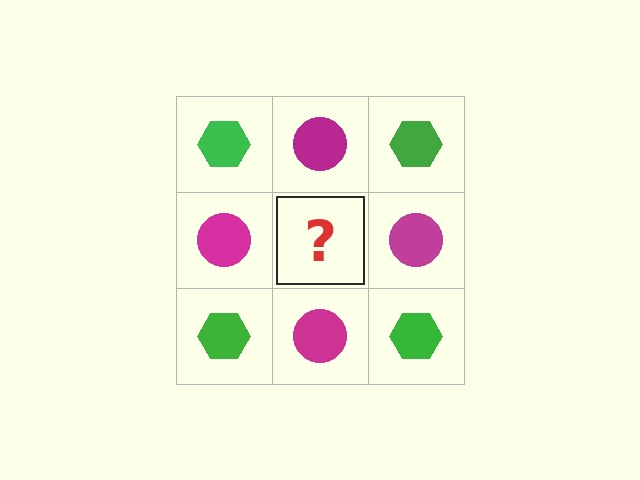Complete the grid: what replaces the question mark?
The question mark should be replaced with a green hexagon.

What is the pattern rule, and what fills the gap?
The rule is that it alternates green hexagon and magenta circle in a checkerboard pattern. The gap should be filled with a green hexagon.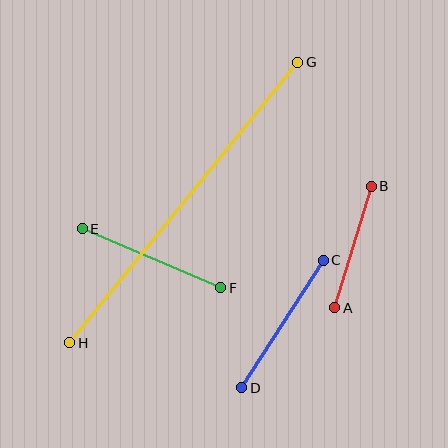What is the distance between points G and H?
The distance is approximately 362 pixels.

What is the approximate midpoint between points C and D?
The midpoint is at approximately (283, 324) pixels.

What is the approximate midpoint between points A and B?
The midpoint is at approximately (353, 247) pixels.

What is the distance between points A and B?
The distance is approximately 127 pixels.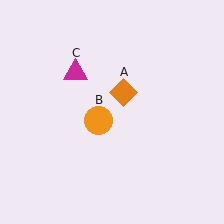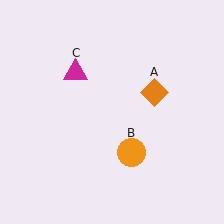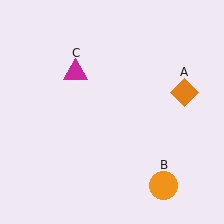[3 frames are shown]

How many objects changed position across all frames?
2 objects changed position: orange diamond (object A), orange circle (object B).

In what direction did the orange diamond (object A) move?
The orange diamond (object A) moved right.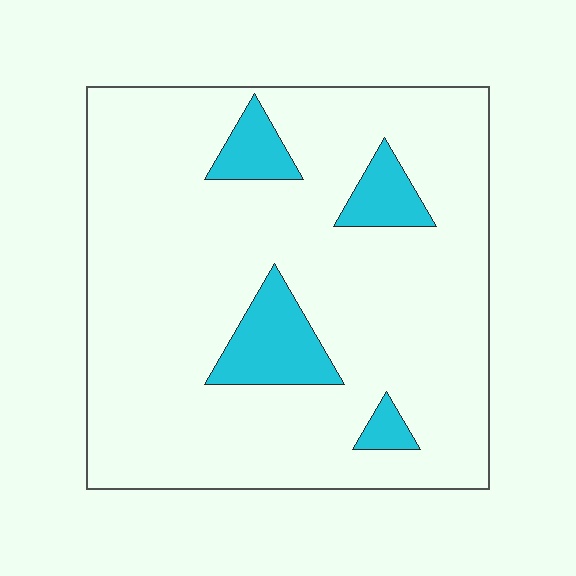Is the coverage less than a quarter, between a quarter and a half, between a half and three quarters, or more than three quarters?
Less than a quarter.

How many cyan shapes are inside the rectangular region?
4.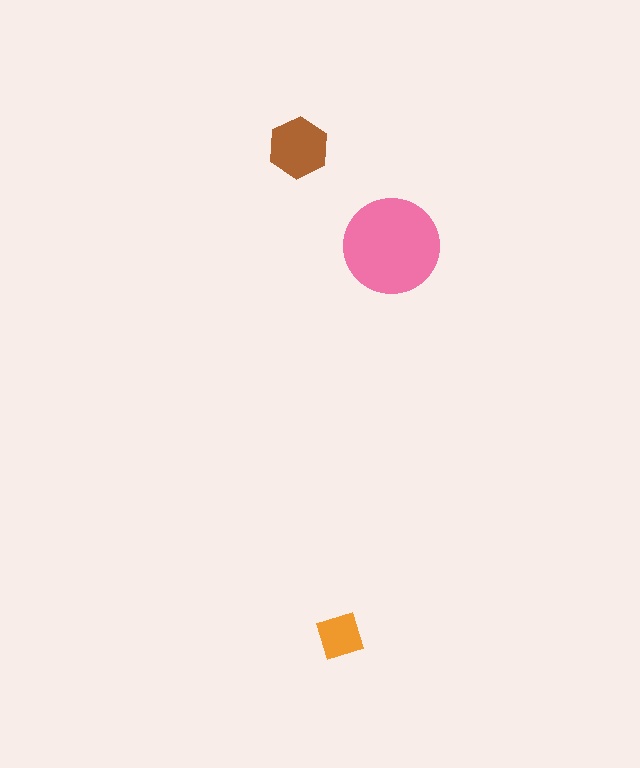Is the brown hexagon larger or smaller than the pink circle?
Smaller.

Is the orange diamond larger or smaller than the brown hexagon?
Smaller.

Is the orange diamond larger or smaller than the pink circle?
Smaller.